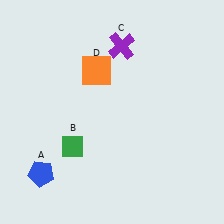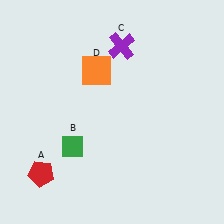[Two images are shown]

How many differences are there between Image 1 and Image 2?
There is 1 difference between the two images.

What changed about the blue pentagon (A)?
In Image 1, A is blue. In Image 2, it changed to red.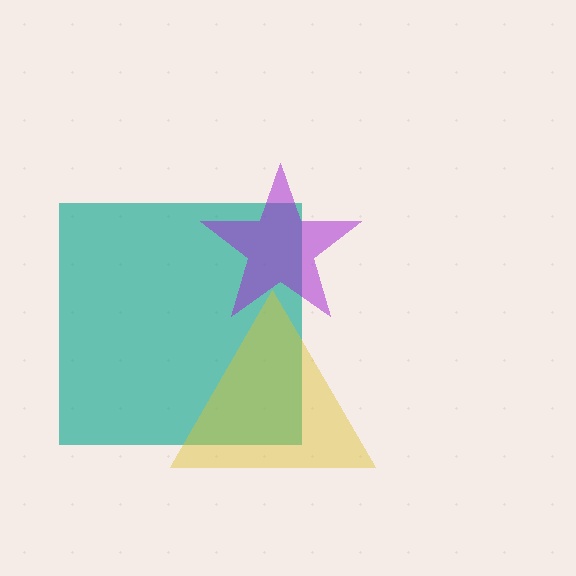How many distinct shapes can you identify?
There are 3 distinct shapes: a teal square, a yellow triangle, a purple star.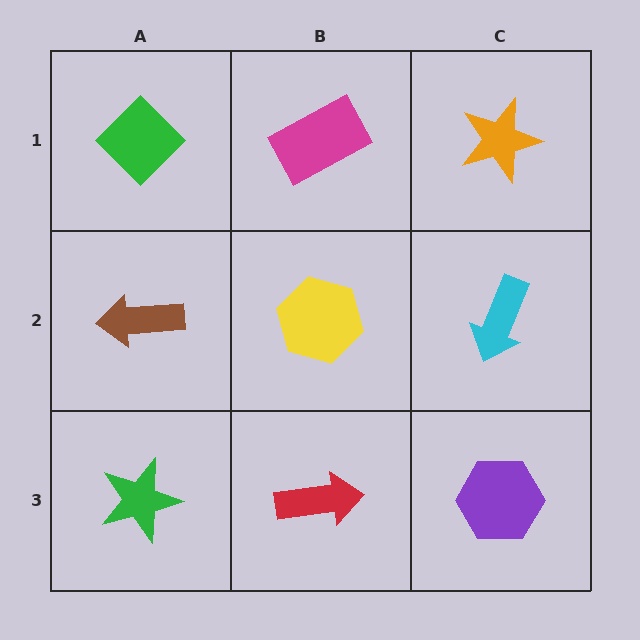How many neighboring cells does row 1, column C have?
2.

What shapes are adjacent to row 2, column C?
An orange star (row 1, column C), a purple hexagon (row 3, column C), a yellow hexagon (row 2, column B).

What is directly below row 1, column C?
A cyan arrow.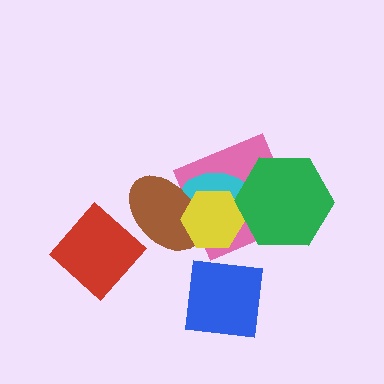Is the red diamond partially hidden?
No, no other shape covers it.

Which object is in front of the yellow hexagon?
The green hexagon is in front of the yellow hexagon.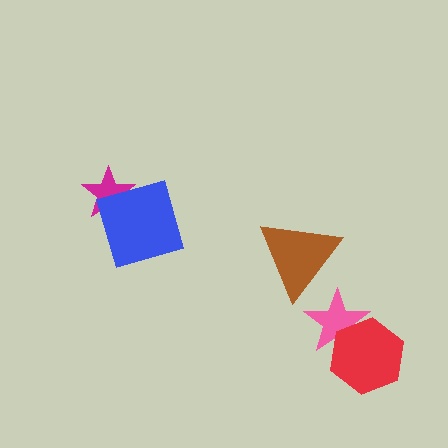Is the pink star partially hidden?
Yes, it is partially covered by another shape.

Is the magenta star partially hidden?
Yes, it is partially covered by another shape.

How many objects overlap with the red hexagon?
1 object overlaps with the red hexagon.